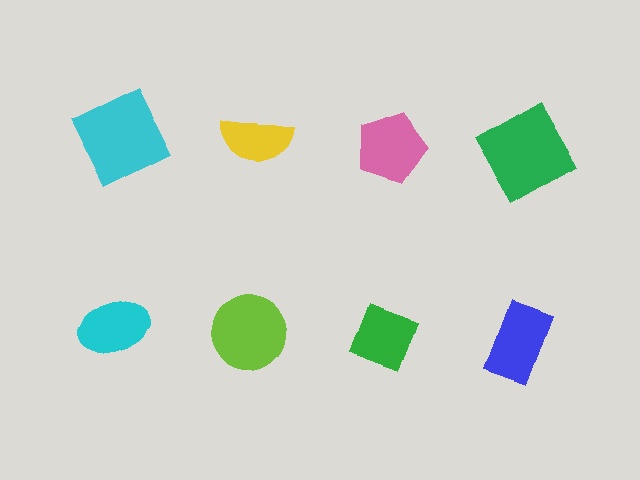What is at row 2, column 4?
A blue rectangle.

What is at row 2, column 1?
A cyan ellipse.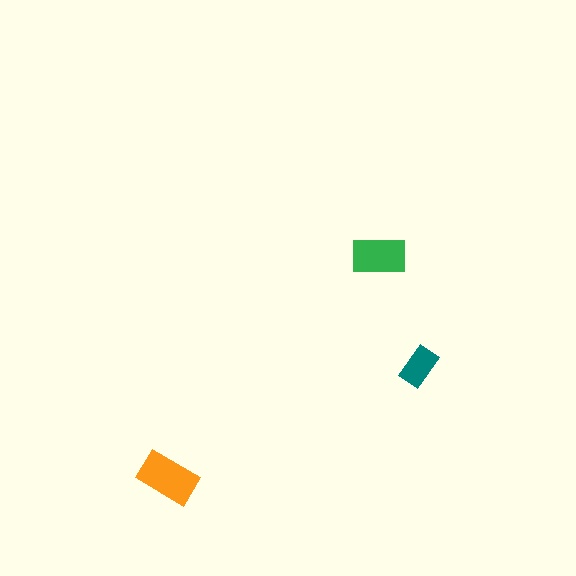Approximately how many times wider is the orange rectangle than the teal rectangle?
About 1.5 times wider.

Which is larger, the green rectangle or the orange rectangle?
The orange one.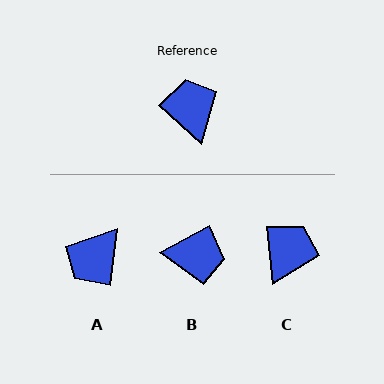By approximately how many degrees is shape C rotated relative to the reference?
Approximately 42 degrees clockwise.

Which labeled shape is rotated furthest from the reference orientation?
A, about 126 degrees away.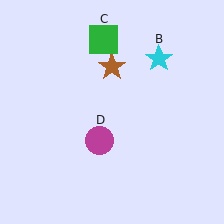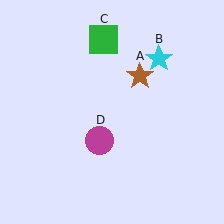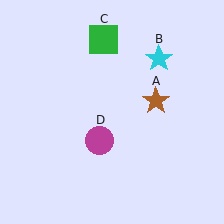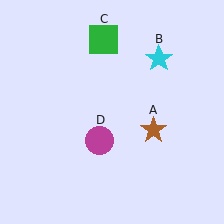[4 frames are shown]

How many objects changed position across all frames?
1 object changed position: brown star (object A).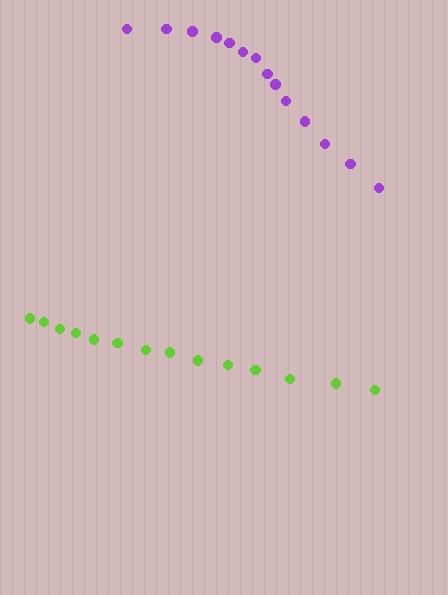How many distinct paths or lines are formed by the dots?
There are 2 distinct paths.